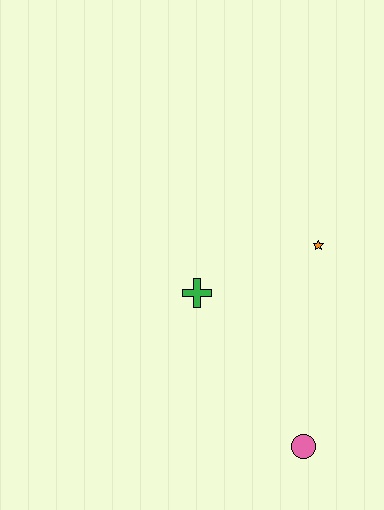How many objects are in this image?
There are 3 objects.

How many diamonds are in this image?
There are no diamonds.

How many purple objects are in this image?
There are no purple objects.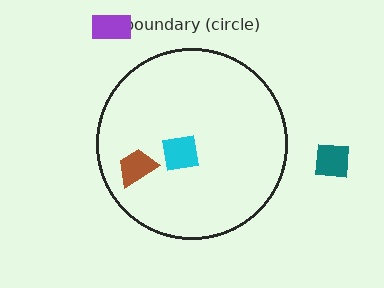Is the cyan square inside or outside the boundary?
Inside.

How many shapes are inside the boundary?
2 inside, 2 outside.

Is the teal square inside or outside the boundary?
Outside.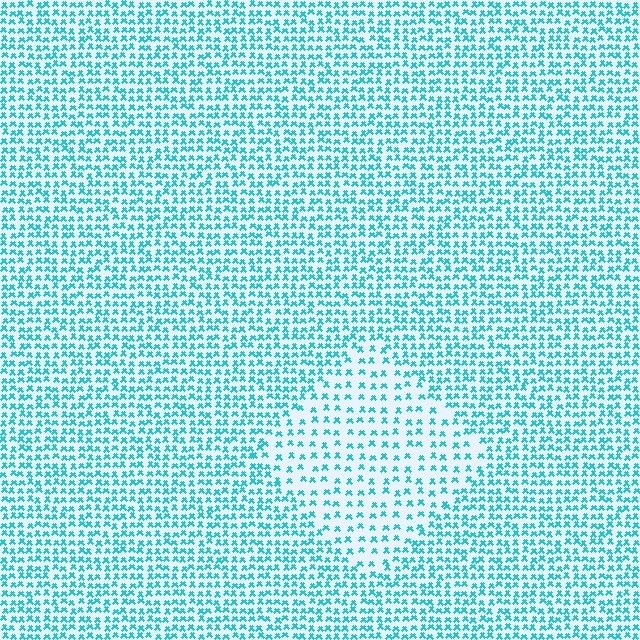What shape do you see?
I see a diamond.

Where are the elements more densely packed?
The elements are more densely packed outside the diamond boundary.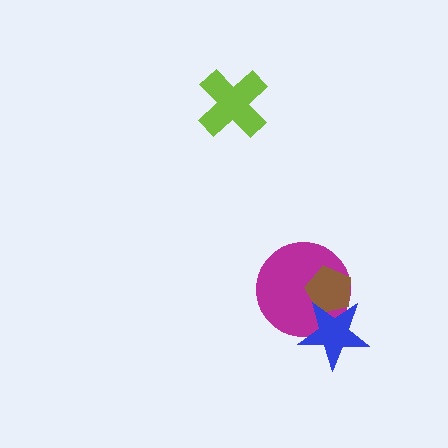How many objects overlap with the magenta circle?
2 objects overlap with the magenta circle.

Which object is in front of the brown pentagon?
The blue star is in front of the brown pentagon.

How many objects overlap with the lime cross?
0 objects overlap with the lime cross.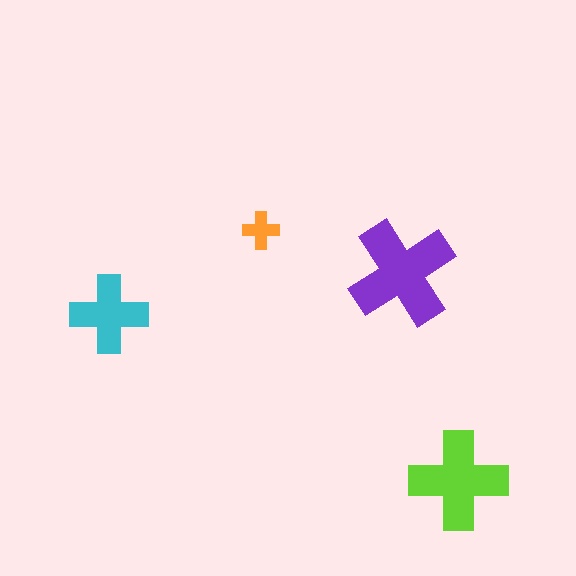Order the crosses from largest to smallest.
the purple one, the lime one, the cyan one, the orange one.